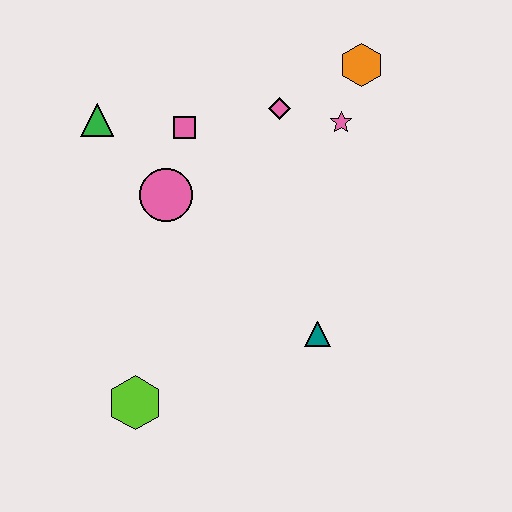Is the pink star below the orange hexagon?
Yes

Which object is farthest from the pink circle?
The orange hexagon is farthest from the pink circle.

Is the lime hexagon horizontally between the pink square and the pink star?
No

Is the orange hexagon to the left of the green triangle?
No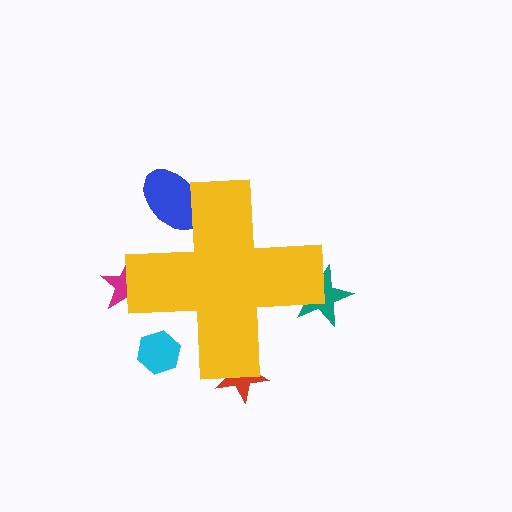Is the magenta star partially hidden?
Yes, the magenta star is partially hidden behind the yellow cross.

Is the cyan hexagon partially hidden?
Yes, the cyan hexagon is partially hidden behind the yellow cross.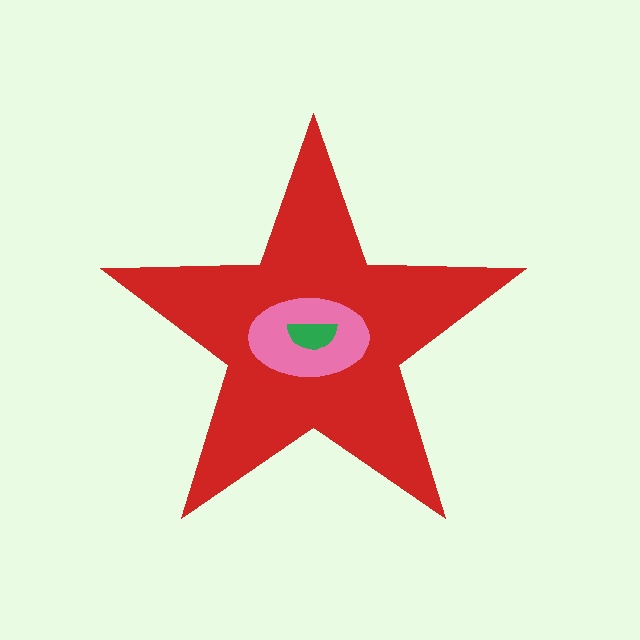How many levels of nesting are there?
3.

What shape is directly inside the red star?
The pink ellipse.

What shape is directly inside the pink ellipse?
The green semicircle.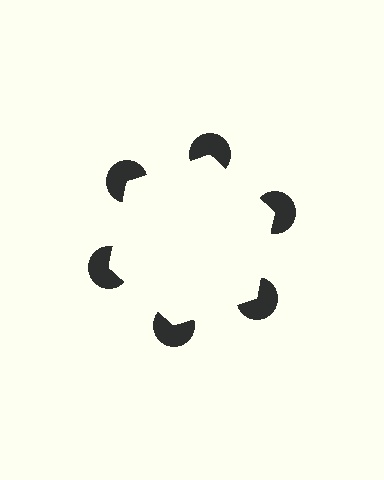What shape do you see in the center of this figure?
An illusory hexagon — its edges are inferred from the aligned wedge cuts in the pac-man discs, not physically drawn.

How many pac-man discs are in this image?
There are 6 — one at each vertex of the illusory hexagon.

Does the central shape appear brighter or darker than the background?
It typically appears slightly brighter than the background, even though no actual brightness change is drawn.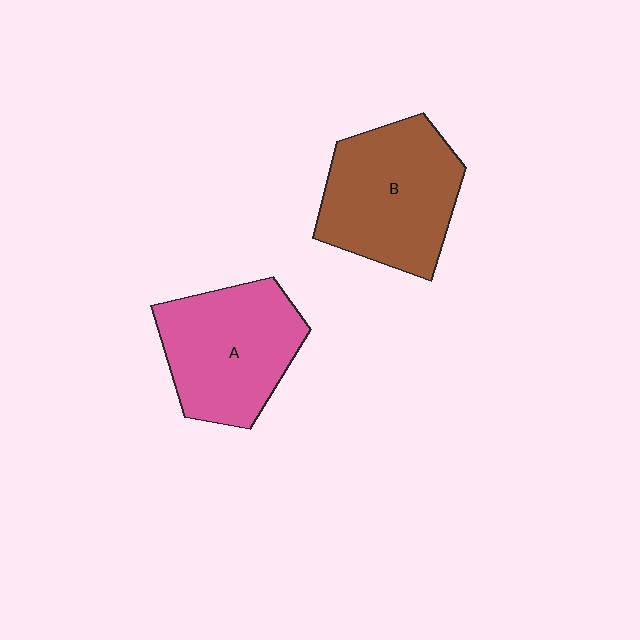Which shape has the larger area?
Shape B (brown).